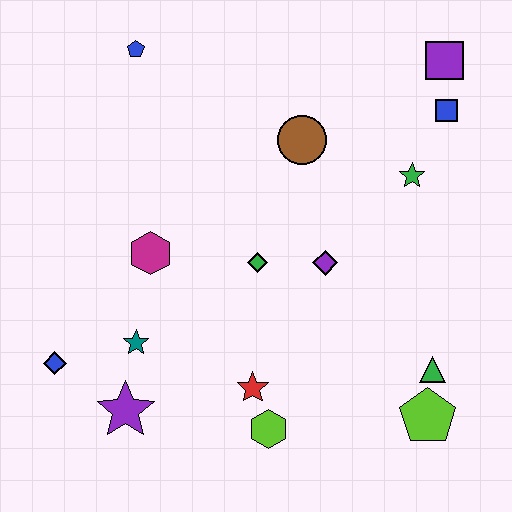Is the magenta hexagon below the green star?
Yes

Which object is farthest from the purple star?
The purple square is farthest from the purple star.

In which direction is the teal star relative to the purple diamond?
The teal star is to the left of the purple diamond.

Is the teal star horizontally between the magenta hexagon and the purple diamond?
No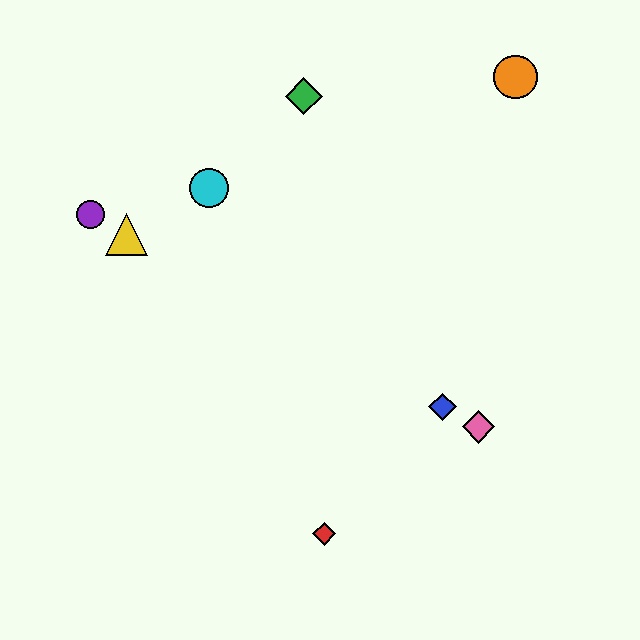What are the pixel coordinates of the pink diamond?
The pink diamond is at (479, 427).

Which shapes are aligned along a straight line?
The blue diamond, the yellow triangle, the purple circle, the pink diamond are aligned along a straight line.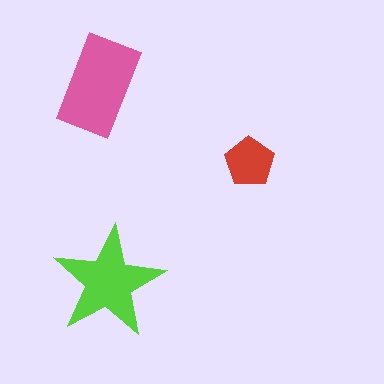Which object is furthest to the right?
The red pentagon is rightmost.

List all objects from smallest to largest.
The red pentagon, the lime star, the pink rectangle.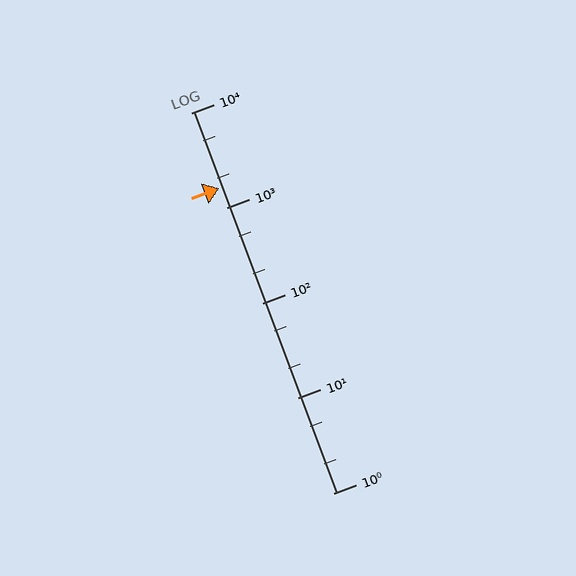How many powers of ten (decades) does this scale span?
The scale spans 4 decades, from 1 to 10000.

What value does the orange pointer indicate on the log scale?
The pointer indicates approximately 1600.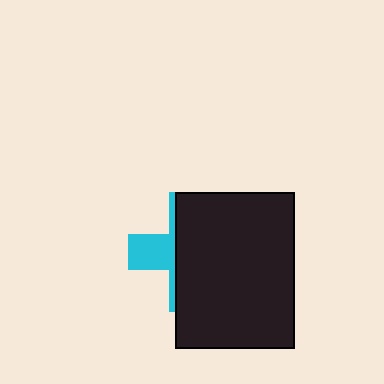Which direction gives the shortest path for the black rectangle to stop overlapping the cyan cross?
Moving right gives the shortest separation.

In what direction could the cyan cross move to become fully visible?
The cyan cross could move left. That would shift it out from behind the black rectangle entirely.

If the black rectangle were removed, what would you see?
You would see the complete cyan cross.